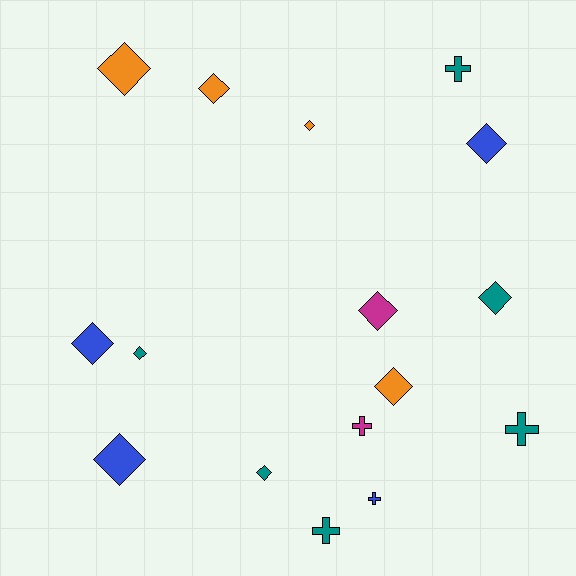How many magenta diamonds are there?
There is 1 magenta diamond.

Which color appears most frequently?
Teal, with 6 objects.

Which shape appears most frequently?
Diamond, with 11 objects.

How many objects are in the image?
There are 16 objects.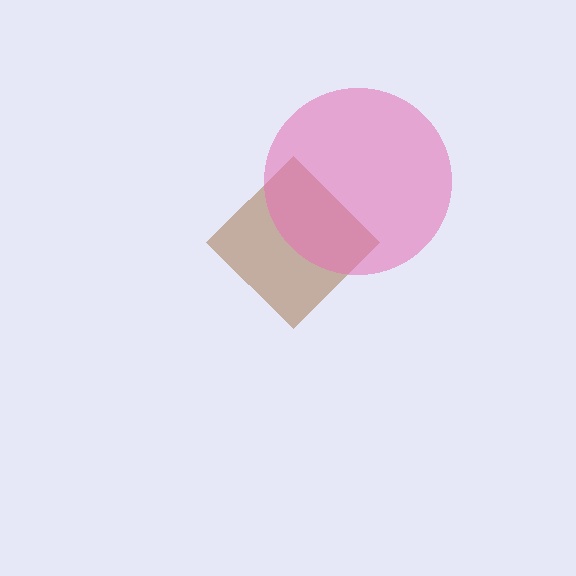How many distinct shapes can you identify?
There are 2 distinct shapes: a brown diamond, a pink circle.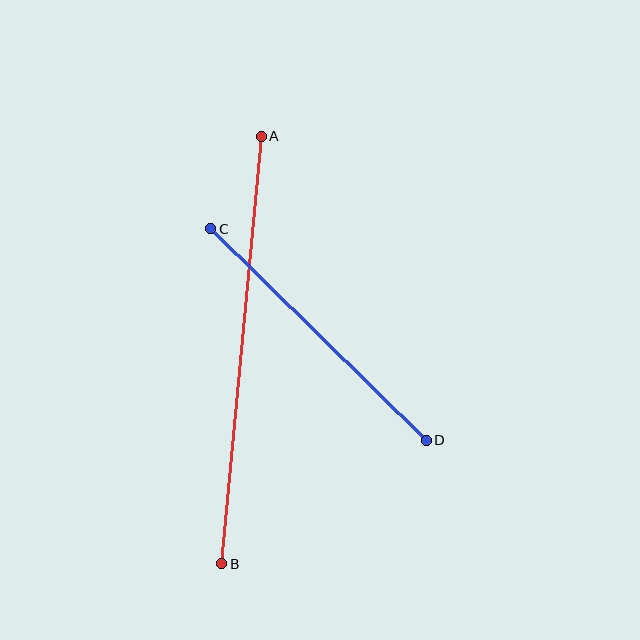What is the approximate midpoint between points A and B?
The midpoint is at approximately (241, 350) pixels.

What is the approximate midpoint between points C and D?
The midpoint is at approximately (318, 334) pixels.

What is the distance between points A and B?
The distance is approximately 429 pixels.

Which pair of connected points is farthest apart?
Points A and B are farthest apart.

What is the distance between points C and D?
The distance is approximately 302 pixels.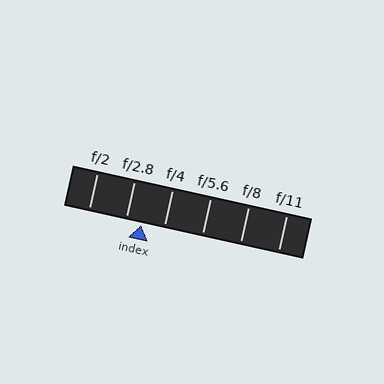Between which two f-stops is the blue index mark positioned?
The index mark is between f/2.8 and f/4.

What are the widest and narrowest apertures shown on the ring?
The widest aperture shown is f/2 and the narrowest is f/11.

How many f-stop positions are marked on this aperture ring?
There are 6 f-stop positions marked.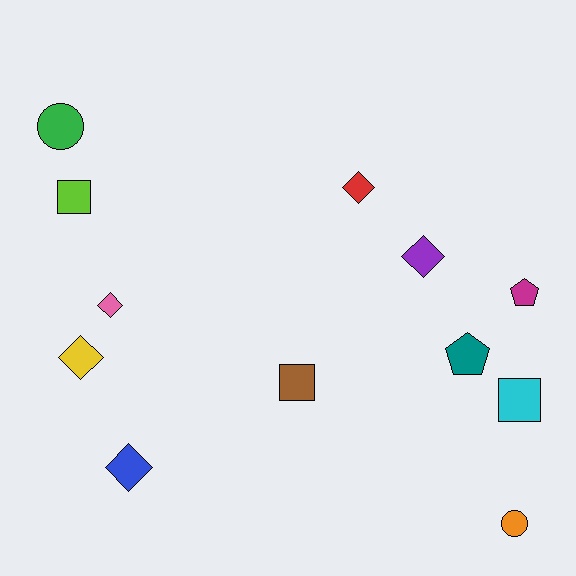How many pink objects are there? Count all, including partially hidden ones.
There is 1 pink object.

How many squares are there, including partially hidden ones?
There are 3 squares.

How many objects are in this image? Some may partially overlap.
There are 12 objects.